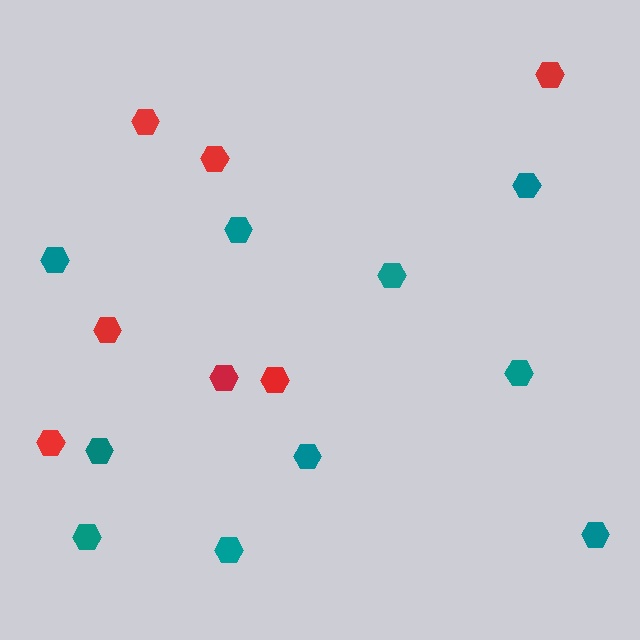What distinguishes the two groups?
There are 2 groups: one group of red hexagons (7) and one group of teal hexagons (10).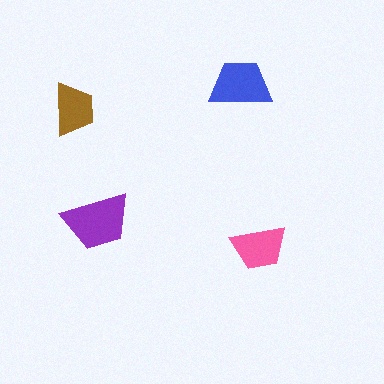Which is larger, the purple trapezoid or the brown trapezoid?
The purple one.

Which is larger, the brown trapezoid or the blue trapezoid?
The blue one.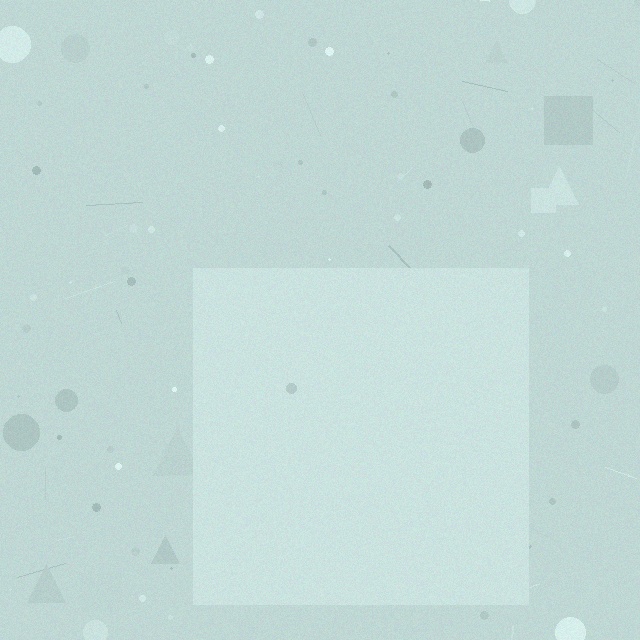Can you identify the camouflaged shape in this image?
The camouflaged shape is a square.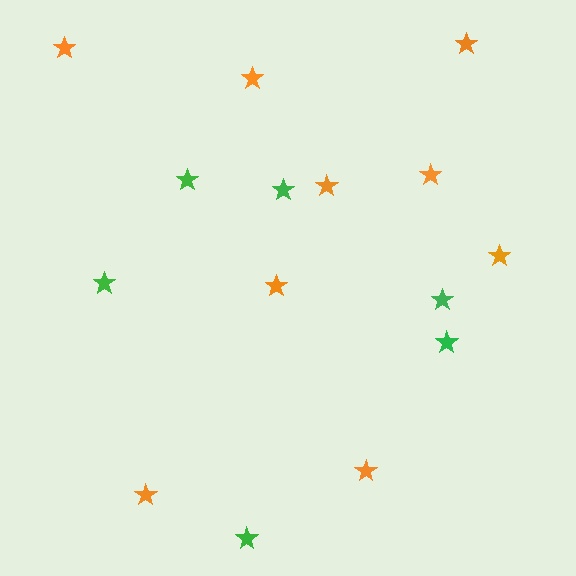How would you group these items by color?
There are 2 groups: one group of orange stars (9) and one group of green stars (6).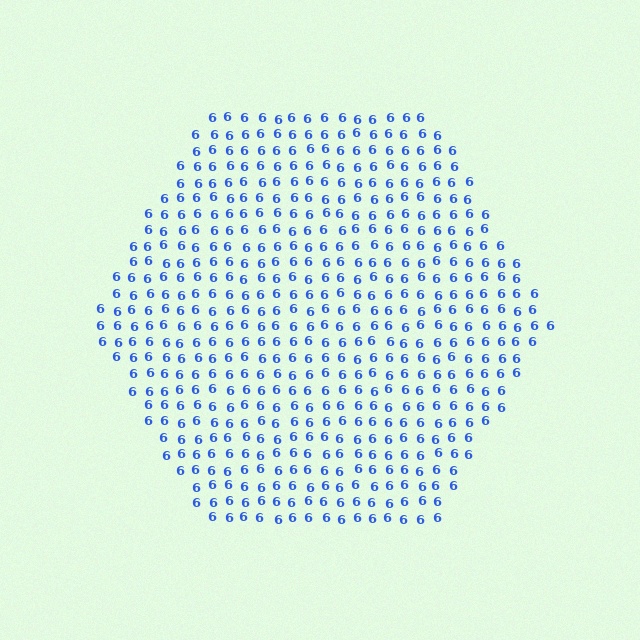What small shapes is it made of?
It is made of small digit 6's.